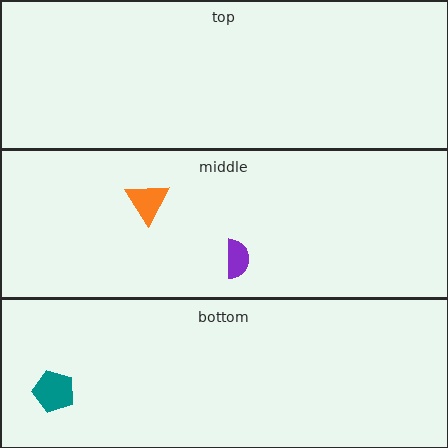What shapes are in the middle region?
The purple semicircle, the orange triangle.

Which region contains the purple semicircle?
The middle region.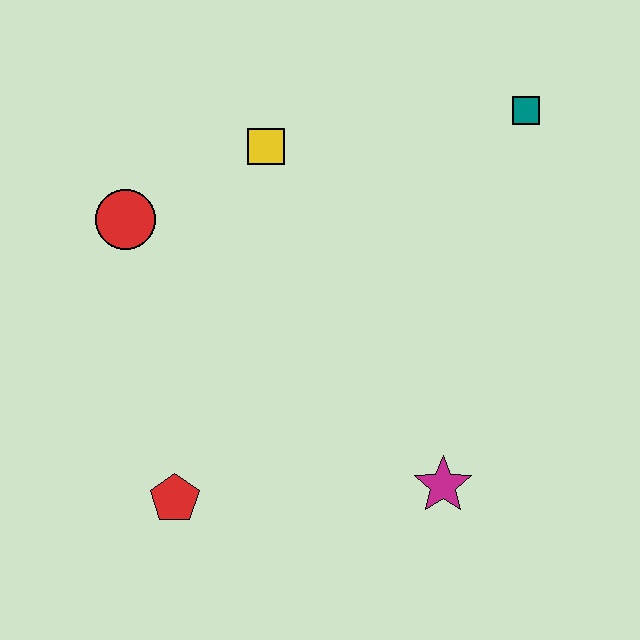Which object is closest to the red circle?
The yellow square is closest to the red circle.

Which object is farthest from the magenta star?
The red circle is farthest from the magenta star.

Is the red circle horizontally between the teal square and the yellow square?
No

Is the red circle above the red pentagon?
Yes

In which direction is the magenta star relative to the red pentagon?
The magenta star is to the right of the red pentagon.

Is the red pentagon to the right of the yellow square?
No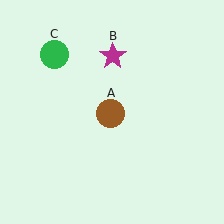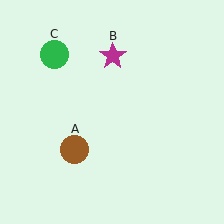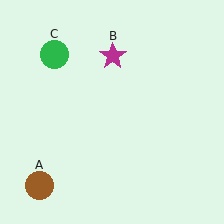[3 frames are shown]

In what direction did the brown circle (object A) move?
The brown circle (object A) moved down and to the left.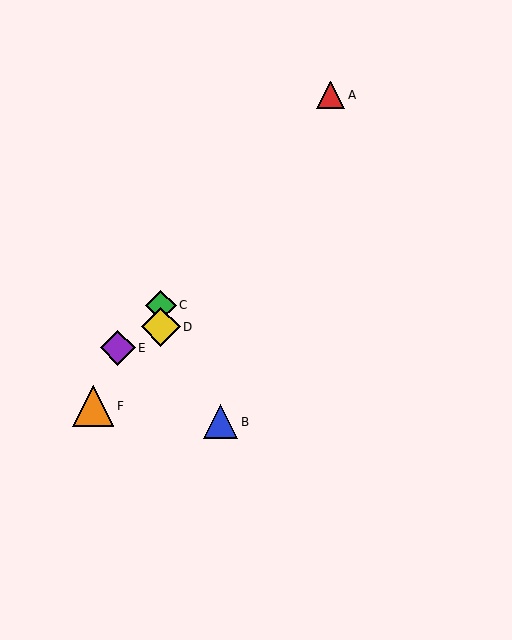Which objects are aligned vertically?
Objects C, D are aligned vertically.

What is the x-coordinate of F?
Object F is at x≈93.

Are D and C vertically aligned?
Yes, both are at x≈161.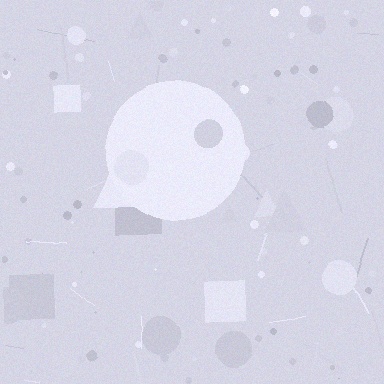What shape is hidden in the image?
A circle is hidden in the image.